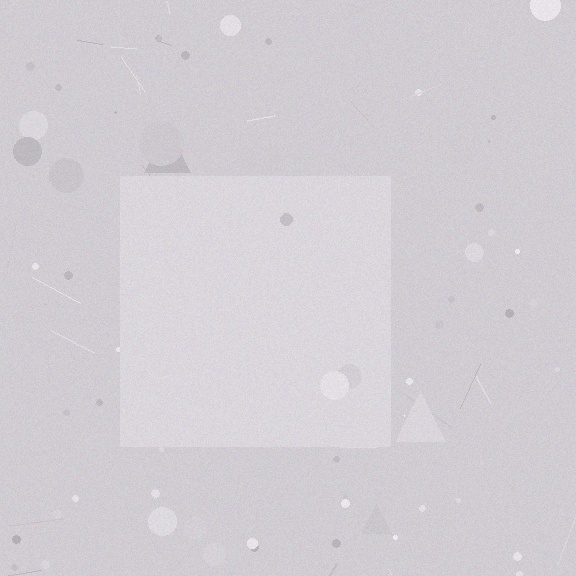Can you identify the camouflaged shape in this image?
The camouflaged shape is a square.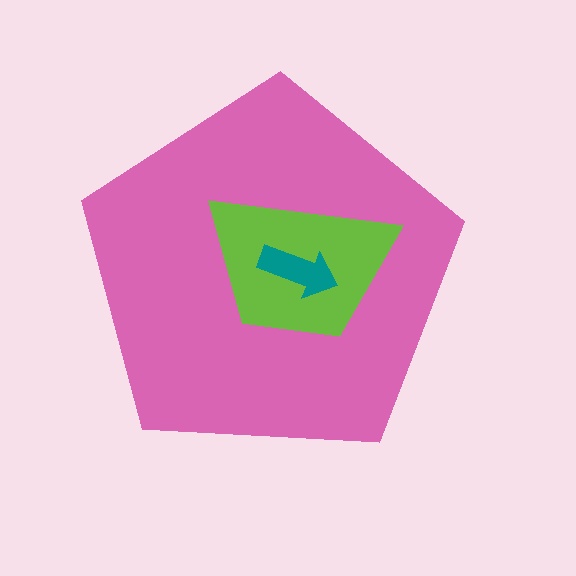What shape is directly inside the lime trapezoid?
The teal arrow.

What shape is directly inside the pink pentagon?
The lime trapezoid.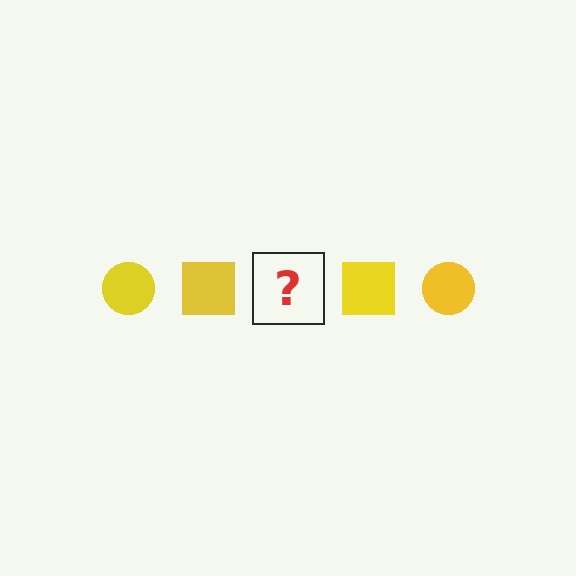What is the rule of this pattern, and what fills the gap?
The rule is that the pattern cycles through circle, square shapes in yellow. The gap should be filled with a yellow circle.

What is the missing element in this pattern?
The missing element is a yellow circle.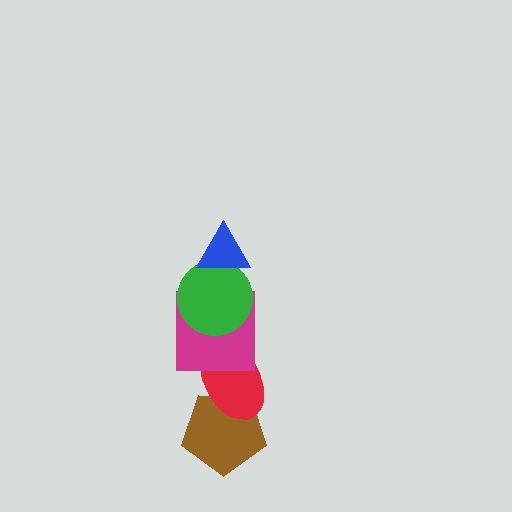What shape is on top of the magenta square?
The green circle is on top of the magenta square.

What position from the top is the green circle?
The green circle is 2nd from the top.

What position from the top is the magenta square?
The magenta square is 3rd from the top.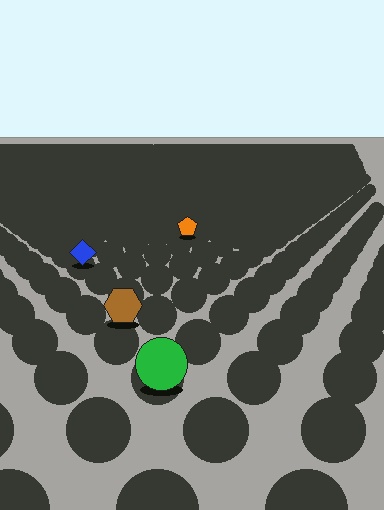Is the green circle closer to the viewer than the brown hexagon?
Yes. The green circle is closer — you can tell from the texture gradient: the ground texture is coarser near it.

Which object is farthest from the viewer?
The orange pentagon is farthest from the viewer. It appears smaller and the ground texture around it is denser.